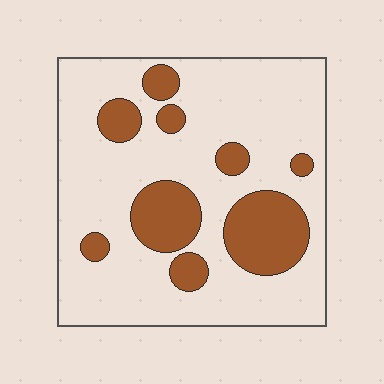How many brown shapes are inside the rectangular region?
9.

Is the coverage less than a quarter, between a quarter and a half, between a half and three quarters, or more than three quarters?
Less than a quarter.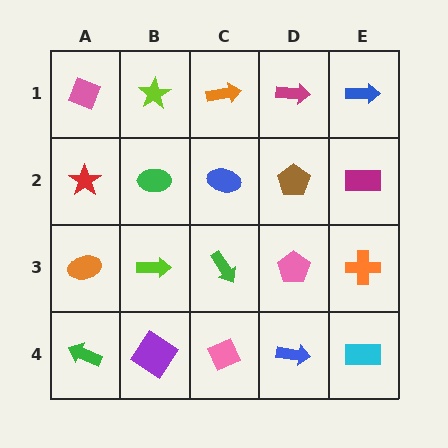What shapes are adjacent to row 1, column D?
A brown pentagon (row 2, column D), an orange arrow (row 1, column C), a blue arrow (row 1, column E).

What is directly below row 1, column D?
A brown pentagon.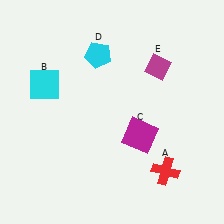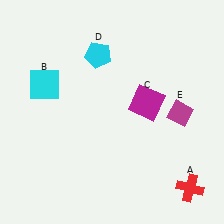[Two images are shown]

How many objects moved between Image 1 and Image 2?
3 objects moved between the two images.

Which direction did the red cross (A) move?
The red cross (A) moved right.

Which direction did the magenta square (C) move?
The magenta square (C) moved up.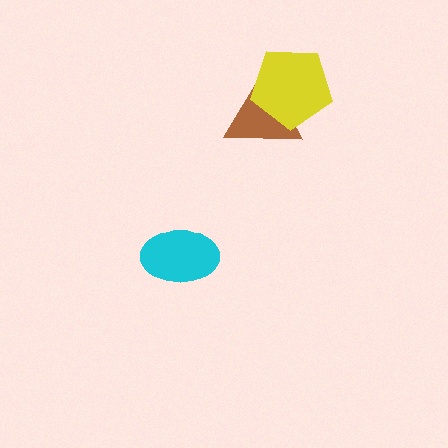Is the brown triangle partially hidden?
Yes, it is partially covered by another shape.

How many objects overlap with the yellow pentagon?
1 object overlaps with the yellow pentagon.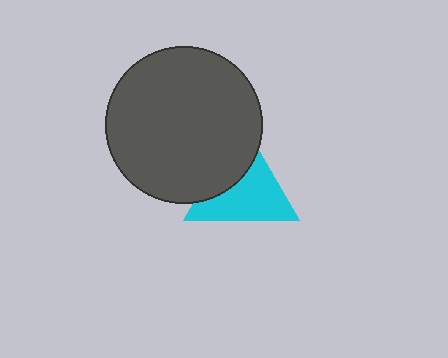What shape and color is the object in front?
The object in front is a dark gray circle.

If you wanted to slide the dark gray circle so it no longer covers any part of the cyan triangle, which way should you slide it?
Slide it toward the upper-left — that is the most direct way to separate the two shapes.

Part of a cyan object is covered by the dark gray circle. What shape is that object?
It is a triangle.